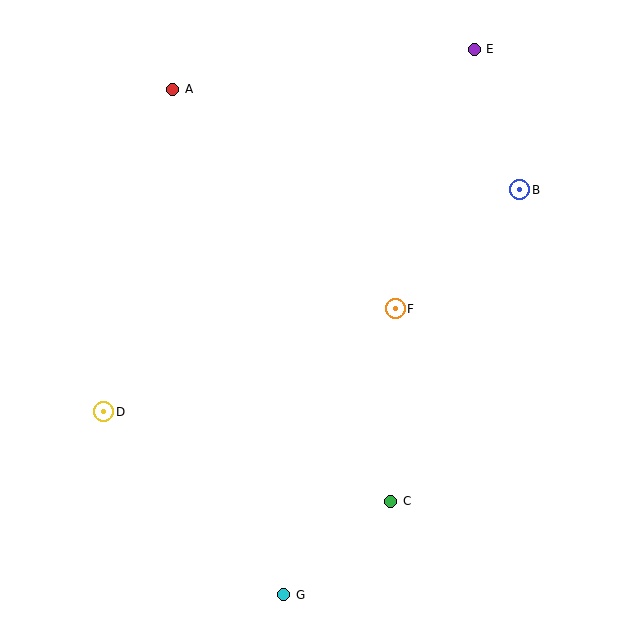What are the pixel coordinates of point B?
Point B is at (520, 190).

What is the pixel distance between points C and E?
The distance between C and E is 460 pixels.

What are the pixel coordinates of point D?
Point D is at (104, 412).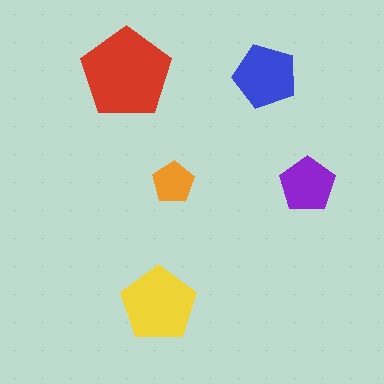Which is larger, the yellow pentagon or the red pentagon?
The red one.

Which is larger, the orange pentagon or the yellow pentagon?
The yellow one.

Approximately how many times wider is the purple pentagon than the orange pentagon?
About 1.5 times wider.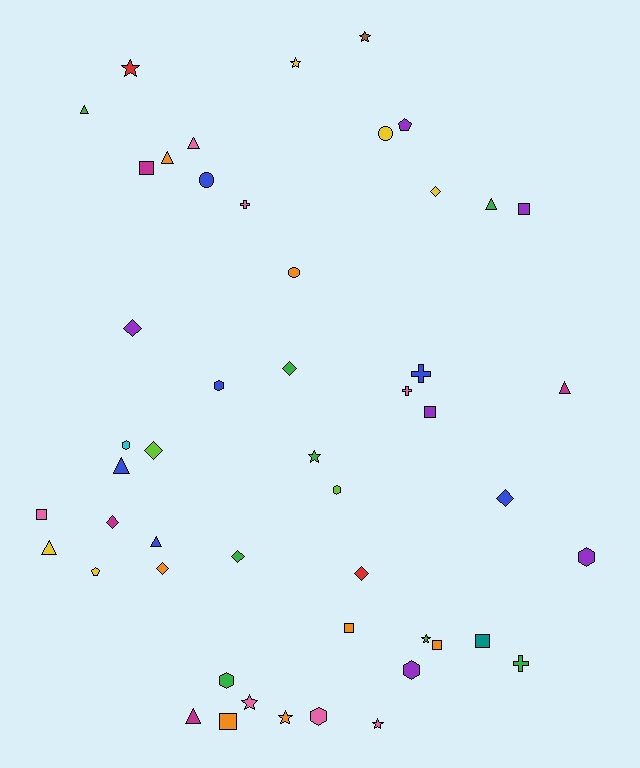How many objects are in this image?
There are 50 objects.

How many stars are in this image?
There are 8 stars.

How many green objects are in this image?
There are 8 green objects.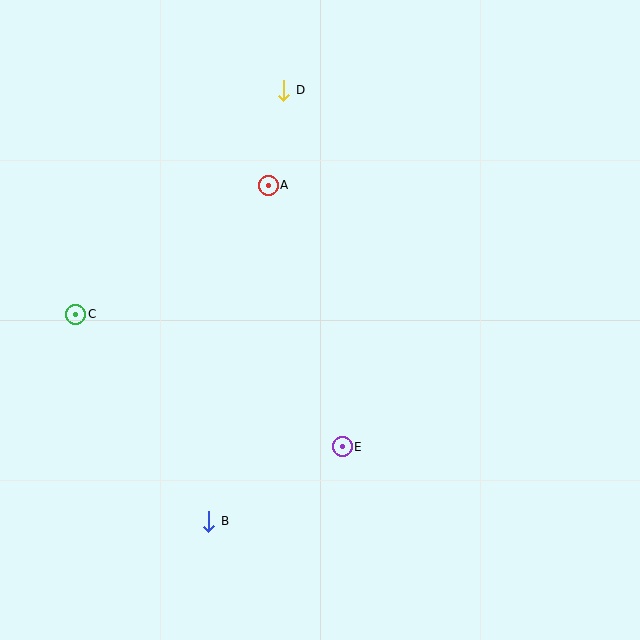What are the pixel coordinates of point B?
Point B is at (209, 521).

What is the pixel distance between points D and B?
The distance between D and B is 438 pixels.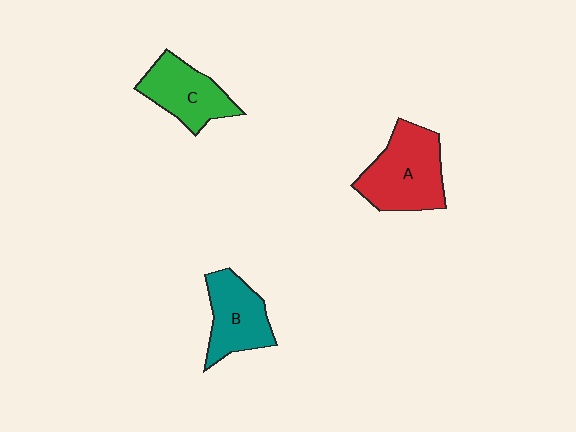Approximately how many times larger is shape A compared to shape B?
Approximately 1.3 times.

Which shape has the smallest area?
Shape B (teal).